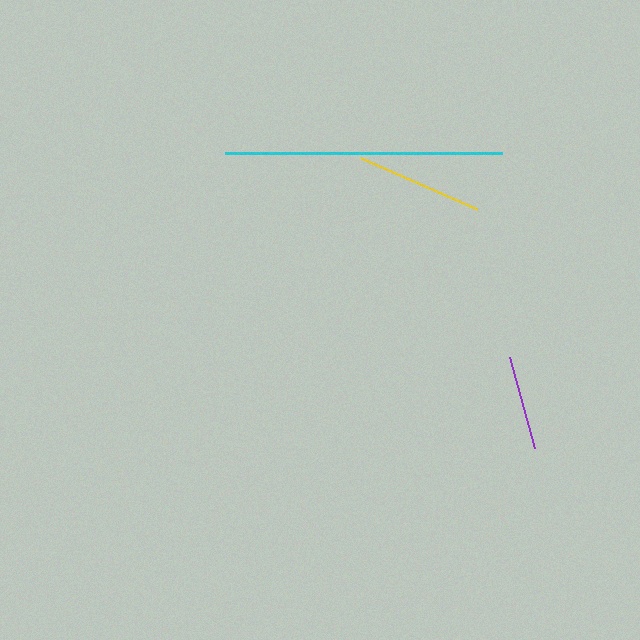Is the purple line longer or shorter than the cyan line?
The cyan line is longer than the purple line.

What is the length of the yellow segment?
The yellow segment is approximately 127 pixels long.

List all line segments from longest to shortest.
From longest to shortest: cyan, yellow, purple.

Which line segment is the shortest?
The purple line is the shortest at approximately 94 pixels.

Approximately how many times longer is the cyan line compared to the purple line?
The cyan line is approximately 2.9 times the length of the purple line.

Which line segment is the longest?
The cyan line is the longest at approximately 277 pixels.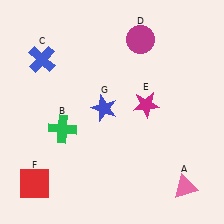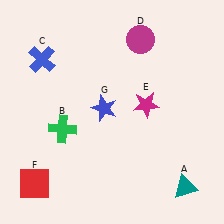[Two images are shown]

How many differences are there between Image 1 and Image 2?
There is 1 difference between the two images.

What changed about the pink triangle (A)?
In Image 1, A is pink. In Image 2, it changed to teal.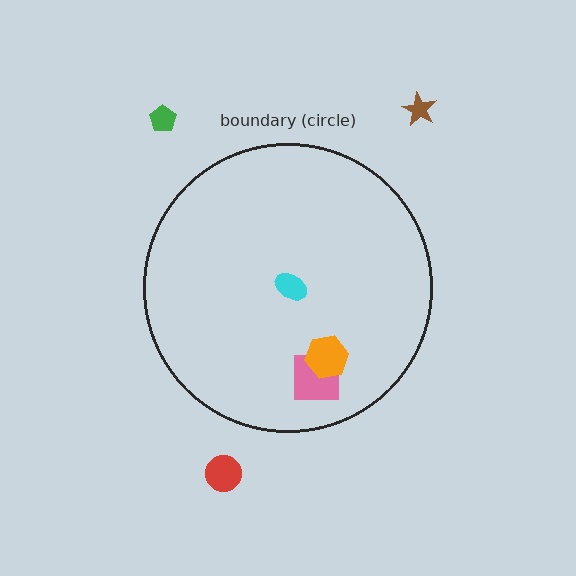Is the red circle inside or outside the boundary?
Outside.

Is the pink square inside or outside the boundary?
Inside.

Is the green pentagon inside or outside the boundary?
Outside.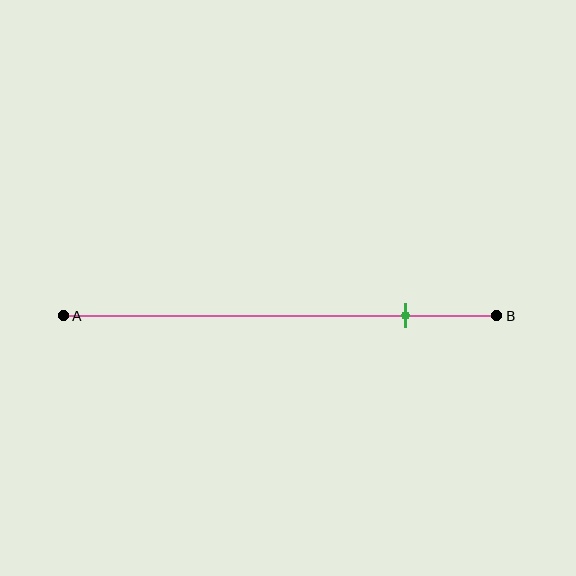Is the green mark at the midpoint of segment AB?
No, the mark is at about 80% from A, not at the 50% midpoint.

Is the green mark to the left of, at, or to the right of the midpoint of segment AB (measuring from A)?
The green mark is to the right of the midpoint of segment AB.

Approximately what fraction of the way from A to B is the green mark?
The green mark is approximately 80% of the way from A to B.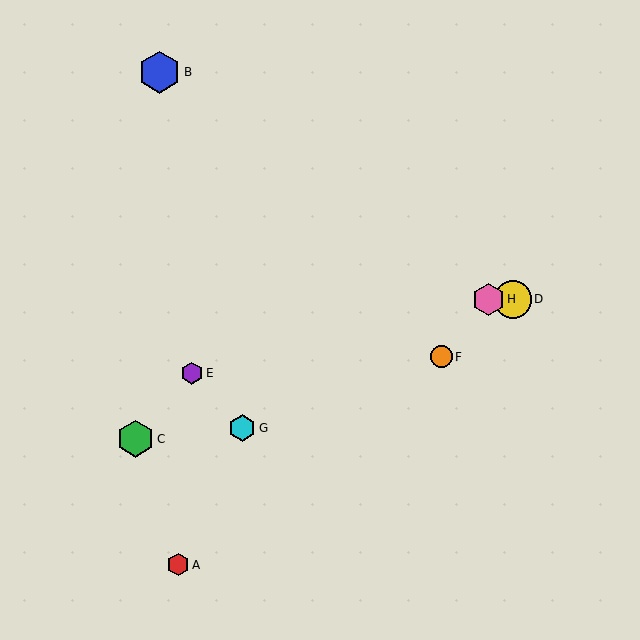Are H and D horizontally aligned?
Yes, both are at y≈299.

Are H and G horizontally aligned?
No, H is at y≈299 and G is at y≈428.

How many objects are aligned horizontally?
2 objects (D, H) are aligned horizontally.